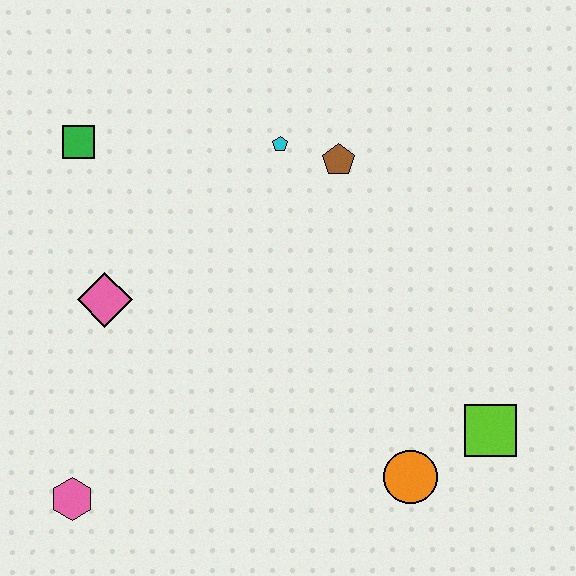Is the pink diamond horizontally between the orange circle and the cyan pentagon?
No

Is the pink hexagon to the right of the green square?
No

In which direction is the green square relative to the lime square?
The green square is to the left of the lime square.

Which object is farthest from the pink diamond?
The lime square is farthest from the pink diamond.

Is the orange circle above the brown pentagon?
No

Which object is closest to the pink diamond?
The green square is closest to the pink diamond.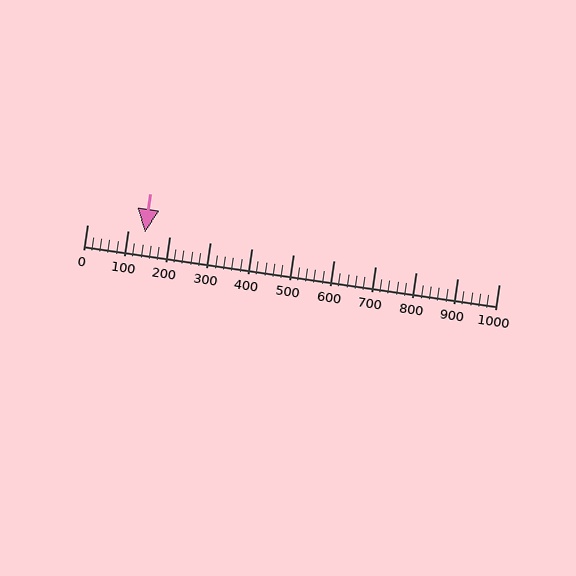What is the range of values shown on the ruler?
The ruler shows values from 0 to 1000.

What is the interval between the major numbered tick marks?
The major tick marks are spaced 100 units apart.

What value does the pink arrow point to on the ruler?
The pink arrow points to approximately 140.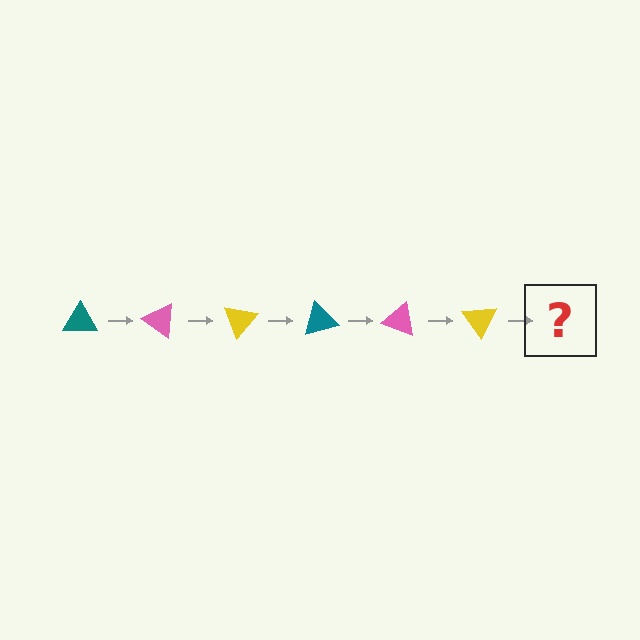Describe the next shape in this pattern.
It should be a teal triangle, rotated 210 degrees from the start.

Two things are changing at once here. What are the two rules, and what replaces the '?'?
The two rules are that it rotates 35 degrees each step and the color cycles through teal, pink, and yellow. The '?' should be a teal triangle, rotated 210 degrees from the start.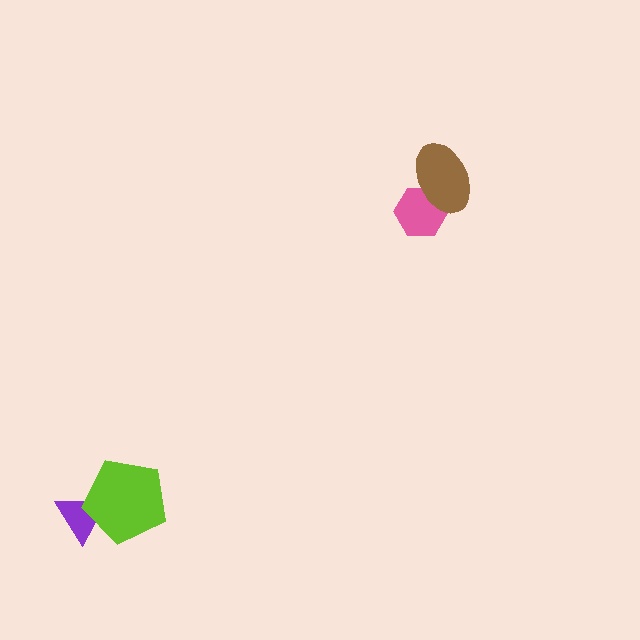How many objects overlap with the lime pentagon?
1 object overlaps with the lime pentagon.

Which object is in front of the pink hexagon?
The brown ellipse is in front of the pink hexagon.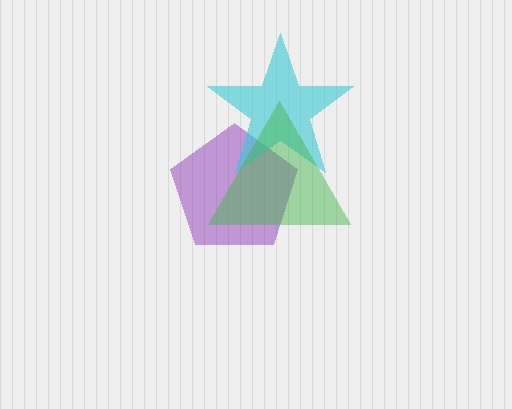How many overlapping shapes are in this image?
There are 3 overlapping shapes in the image.